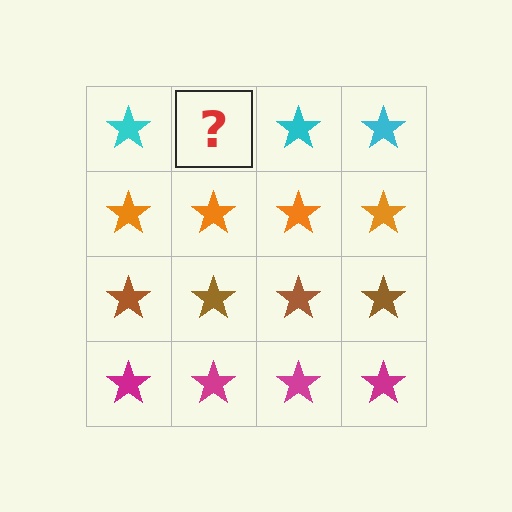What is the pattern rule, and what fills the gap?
The rule is that each row has a consistent color. The gap should be filled with a cyan star.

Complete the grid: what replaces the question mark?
The question mark should be replaced with a cyan star.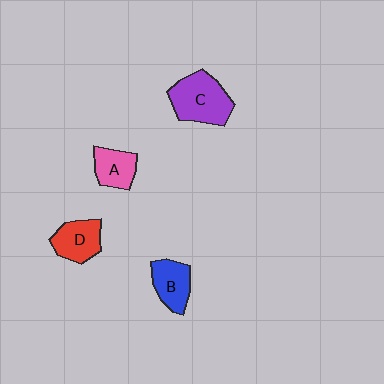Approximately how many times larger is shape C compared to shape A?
Approximately 1.7 times.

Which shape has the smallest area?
Shape A (pink).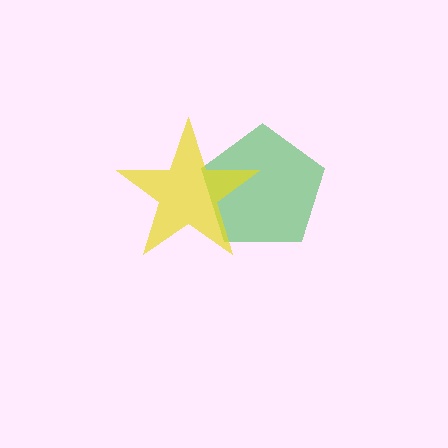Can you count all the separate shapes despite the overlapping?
Yes, there are 2 separate shapes.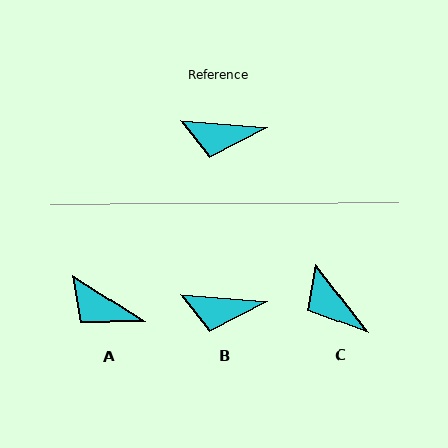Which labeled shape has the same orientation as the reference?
B.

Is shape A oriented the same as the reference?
No, it is off by about 28 degrees.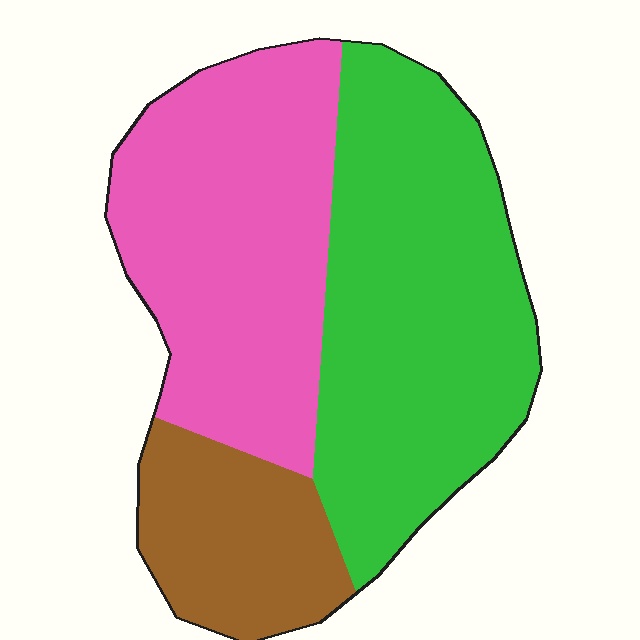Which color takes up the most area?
Green, at roughly 45%.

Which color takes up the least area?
Brown, at roughly 20%.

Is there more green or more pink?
Green.